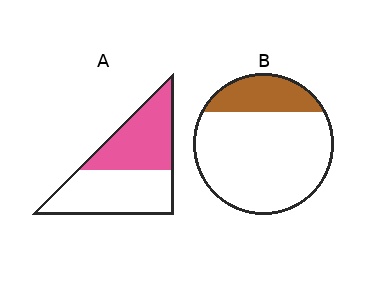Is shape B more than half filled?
No.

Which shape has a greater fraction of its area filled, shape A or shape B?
Shape A.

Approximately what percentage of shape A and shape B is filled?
A is approximately 45% and B is approximately 20%.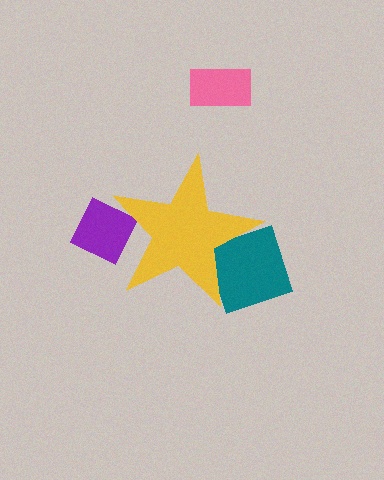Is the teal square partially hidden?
Yes, the teal square is partially hidden behind the yellow star.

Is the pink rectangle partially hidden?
No, the pink rectangle is fully visible.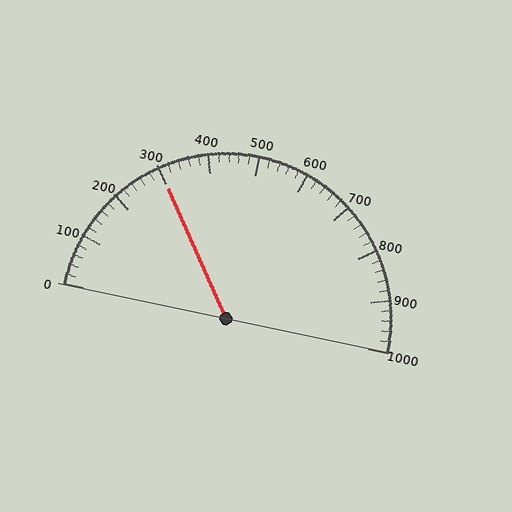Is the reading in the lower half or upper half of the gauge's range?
The reading is in the lower half of the range (0 to 1000).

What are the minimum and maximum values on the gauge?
The gauge ranges from 0 to 1000.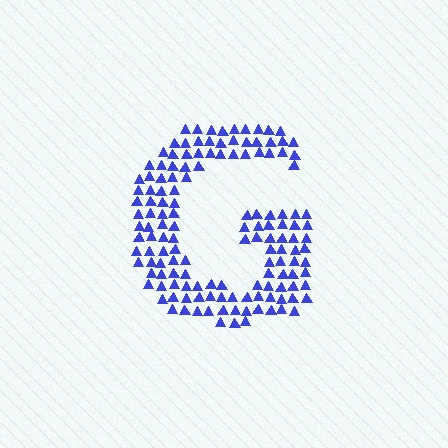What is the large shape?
The large shape is the letter G.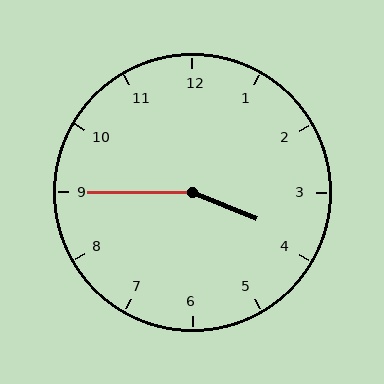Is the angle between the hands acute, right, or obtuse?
It is obtuse.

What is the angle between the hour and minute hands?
Approximately 158 degrees.